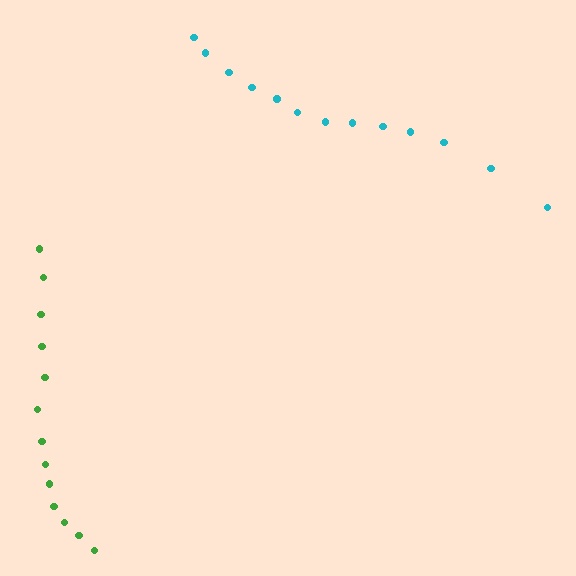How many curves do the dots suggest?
There are 2 distinct paths.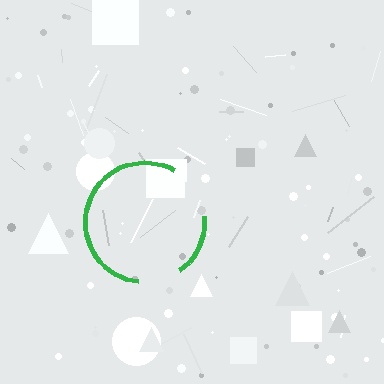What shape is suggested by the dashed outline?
The dashed outline suggests a circle.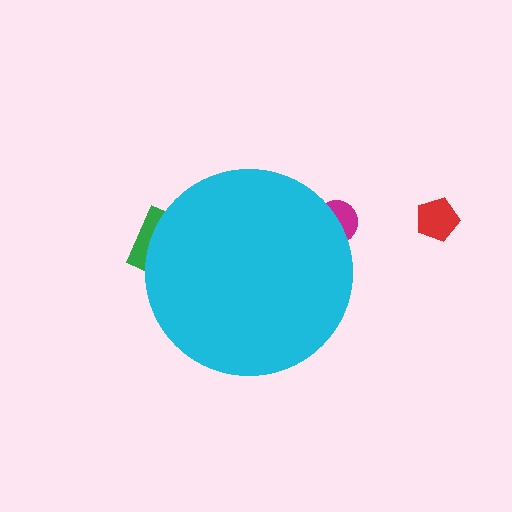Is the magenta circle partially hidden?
Yes, the magenta circle is partially hidden behind the cyan circle.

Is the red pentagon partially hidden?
No, the red pentagon is fully visible.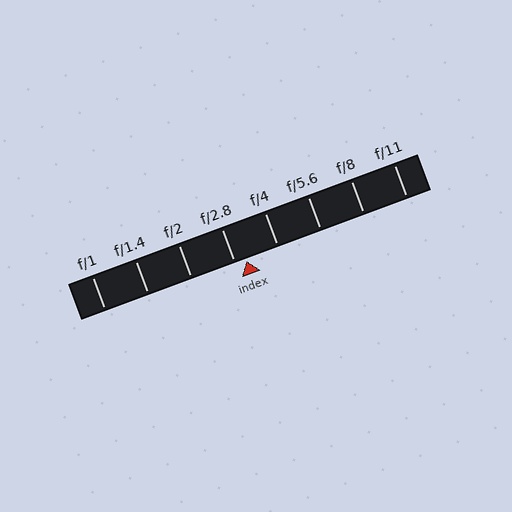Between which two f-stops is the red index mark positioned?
The index mark is between f/2.8 and f/4.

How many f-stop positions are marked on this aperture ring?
There are 8 f-stop positions marked.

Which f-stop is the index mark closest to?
The index mark is closest to f/2.8.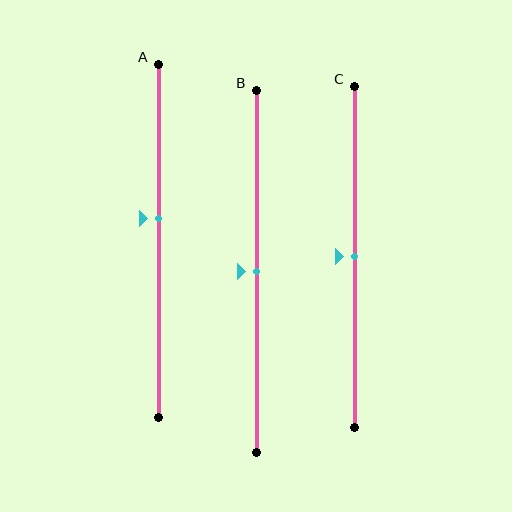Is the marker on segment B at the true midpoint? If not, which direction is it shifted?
Yes, the marker on segment B is at the true midpoint.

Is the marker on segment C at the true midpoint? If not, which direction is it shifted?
Yes, the marker on segment C is at the true midpoint.